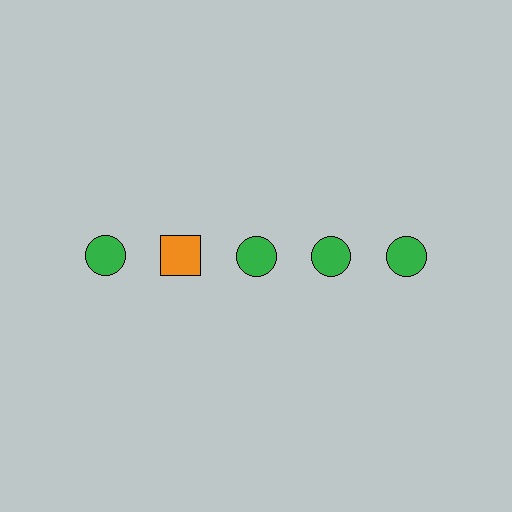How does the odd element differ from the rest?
It differs in both color (orange instead of green) and shape (square instead of circle).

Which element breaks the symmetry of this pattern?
The orange square in the top row, second from left column breaks the symmetry. All other shapes are green circles.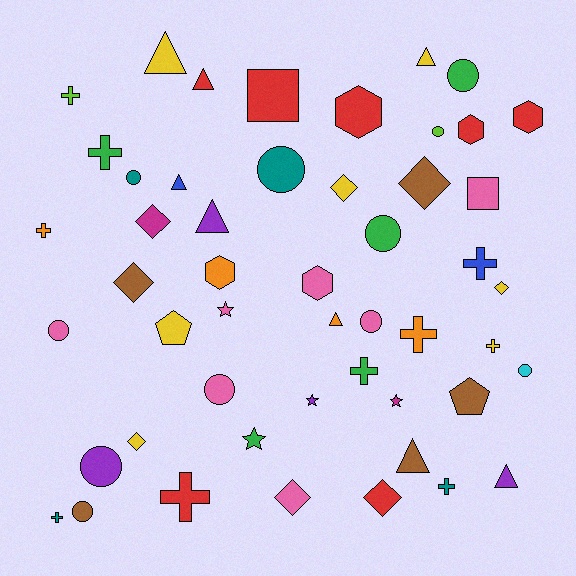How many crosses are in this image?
There are 10 crosses.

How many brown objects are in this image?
There are 5 brown objects.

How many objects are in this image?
There are 50 objects.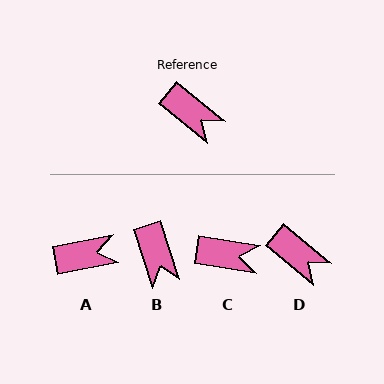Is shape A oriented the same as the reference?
No, it is off by about 51 degrees.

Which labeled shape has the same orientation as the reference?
D.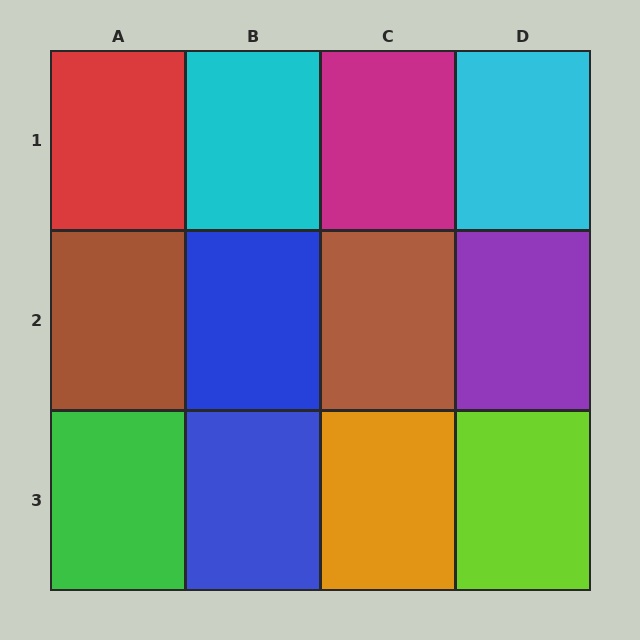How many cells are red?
1 cell is red.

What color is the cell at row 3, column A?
Green.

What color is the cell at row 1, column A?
Red.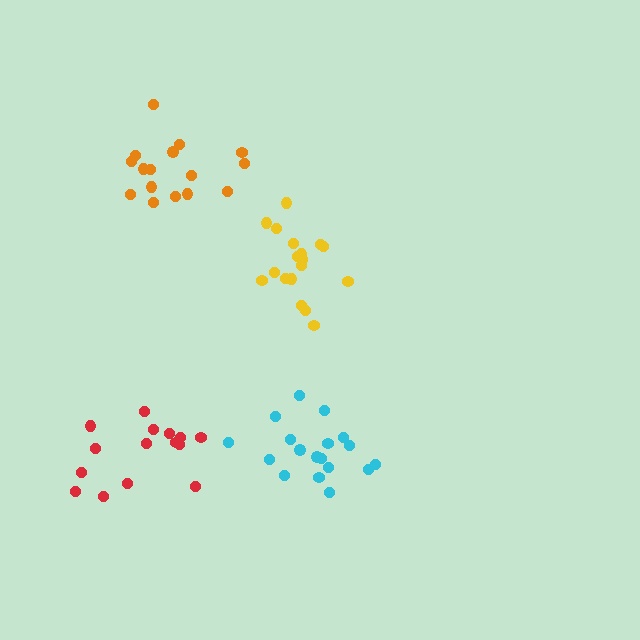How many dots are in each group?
Group 1: 18 dots, Group 2: 18 dots, Group 3: 16 dots, Group 4: 15 dots (67 total).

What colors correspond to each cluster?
The clusters are colored: cyan, yellow, orange, red.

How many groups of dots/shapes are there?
There are 4 groups.